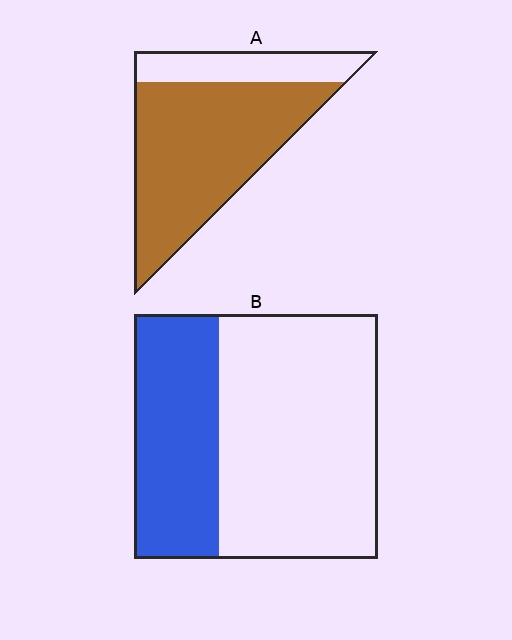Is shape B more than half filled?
No.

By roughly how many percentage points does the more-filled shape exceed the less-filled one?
By roughly 40 percentage points (A over B).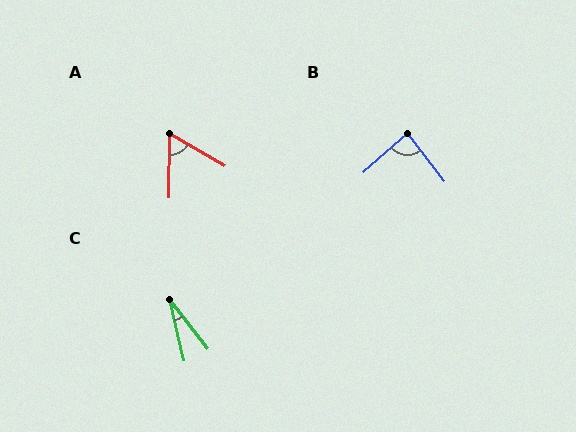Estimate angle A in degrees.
Approximately 61 degrees.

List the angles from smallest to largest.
C (25°), A (61°), B (86°).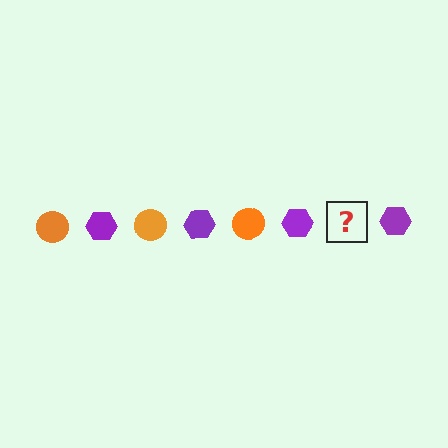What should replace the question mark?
The question mark should be replaced with an orange circle.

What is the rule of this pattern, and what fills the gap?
The rule is that the pattern alternates between orange circle and purple hexagon. The gap should be filled with an orange circle.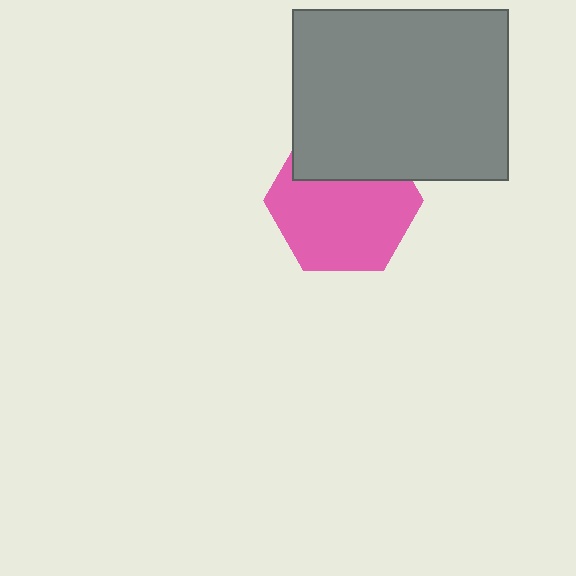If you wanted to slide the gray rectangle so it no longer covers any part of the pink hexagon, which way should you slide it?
Slide it up — that is the most direct way to separate the two shapes.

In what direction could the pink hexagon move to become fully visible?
The pink hexagon could move down. That would shift it out from behind the gray rectangle entirely.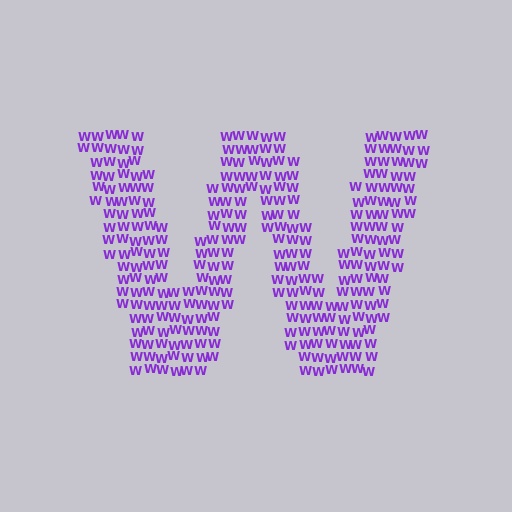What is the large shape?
The large shape is the letter W.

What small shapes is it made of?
It is made of small letter W's.